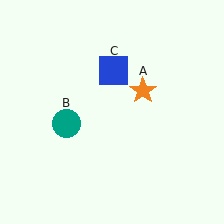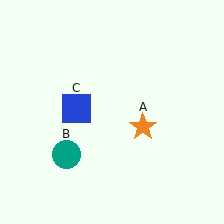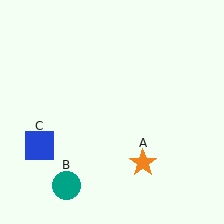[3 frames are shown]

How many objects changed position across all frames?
3 objects changed position: orange star (object A), teal circle (object B), blue square (object C).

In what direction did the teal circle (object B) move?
The teal circle (object B) moved down.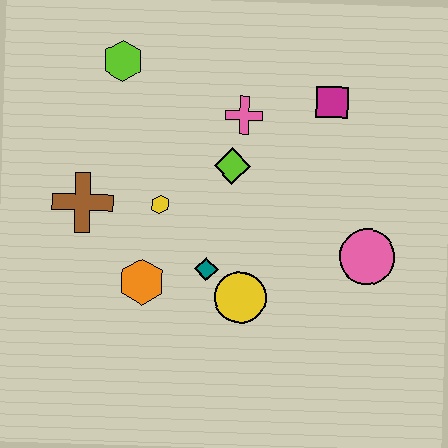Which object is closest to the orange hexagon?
The teal diamond is closest to the orange hexagon.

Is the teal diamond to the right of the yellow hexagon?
Yes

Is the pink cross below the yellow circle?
No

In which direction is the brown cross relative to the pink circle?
The brown cross is to the left of the pink circle.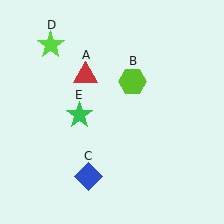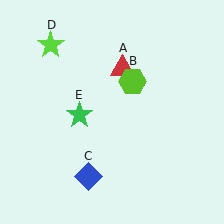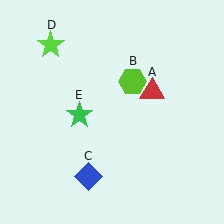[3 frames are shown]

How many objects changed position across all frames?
1 object changed position: red triangle (object A).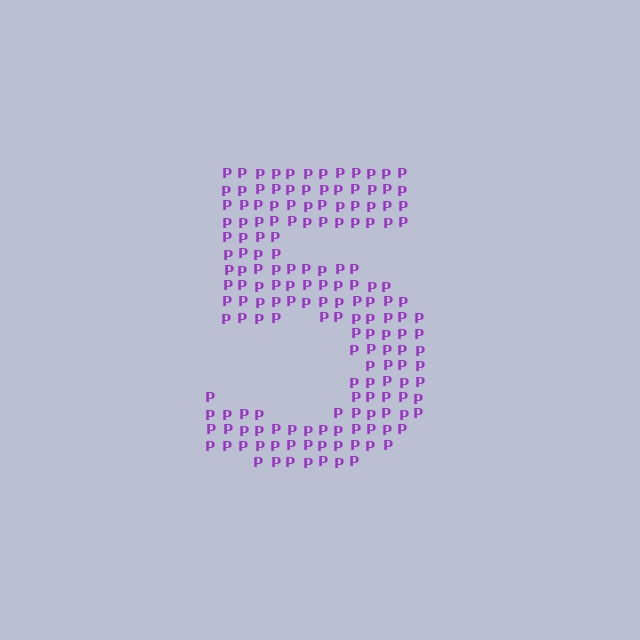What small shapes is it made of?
It is made of small letter P's.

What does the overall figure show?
The overall figure shows the digit 5.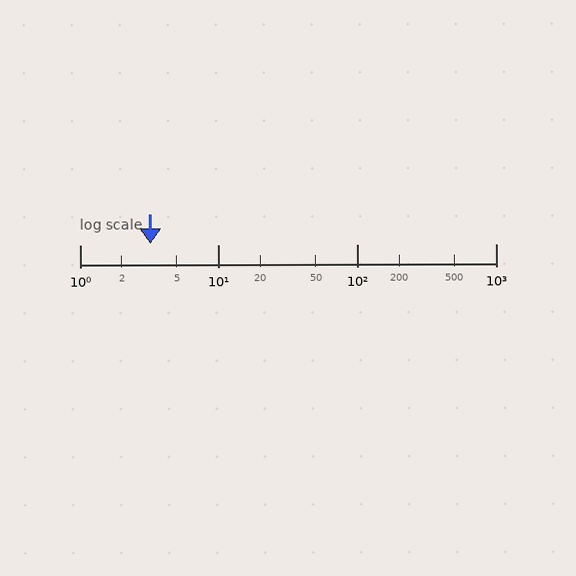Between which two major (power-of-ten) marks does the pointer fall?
The pointer is between 1 and 10.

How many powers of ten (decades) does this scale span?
The scale spans 3 decades, from 1 to 1000.